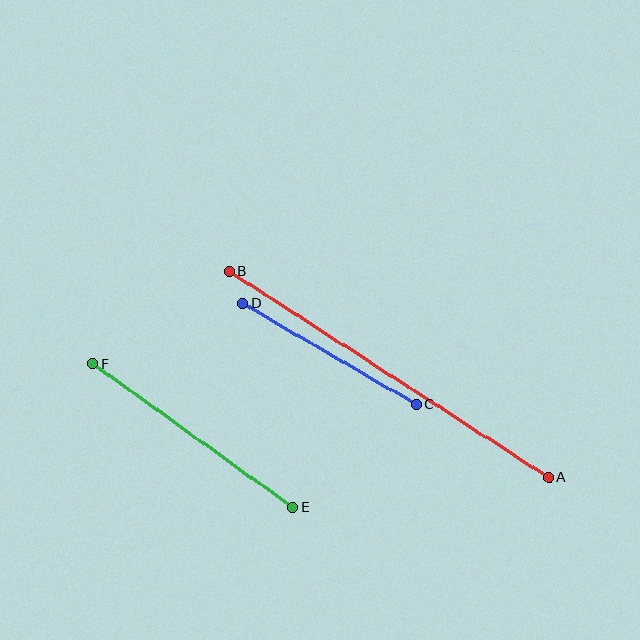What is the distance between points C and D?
The distance is approximately 201 pixels.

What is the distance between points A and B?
The distance is approximately 380 pixels.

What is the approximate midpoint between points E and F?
The midpoint is at approximately (193, 435) pixels.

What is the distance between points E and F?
The distance is approximately 246 pixels.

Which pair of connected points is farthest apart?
Points A and B are farthest apart.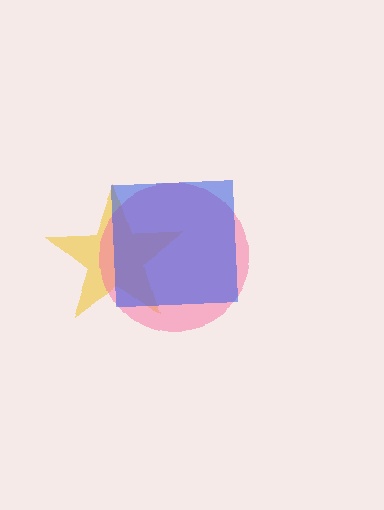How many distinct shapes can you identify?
There are 3 distinct shapes: a yellow star, a pink circle, a blue square.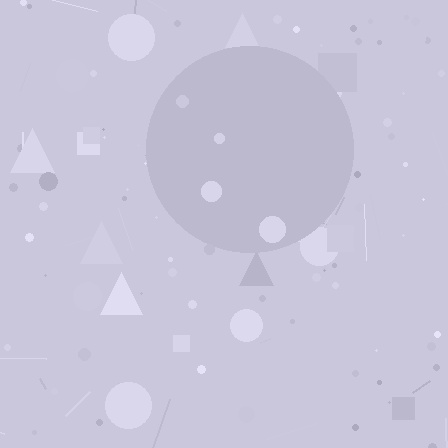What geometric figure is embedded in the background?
A circle is embedded in the background.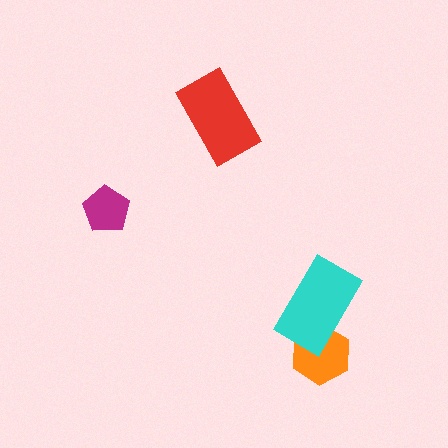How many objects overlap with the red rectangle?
0 objects overlap with the red rectangle.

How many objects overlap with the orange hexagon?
1 object overlaps with the orange hexagon.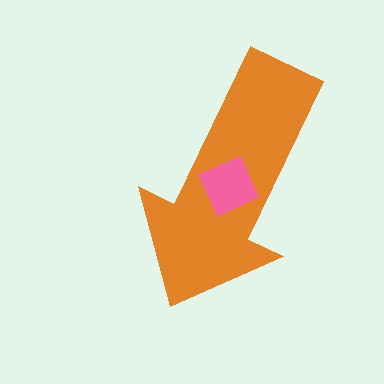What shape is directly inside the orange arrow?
The pink square.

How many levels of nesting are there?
2.